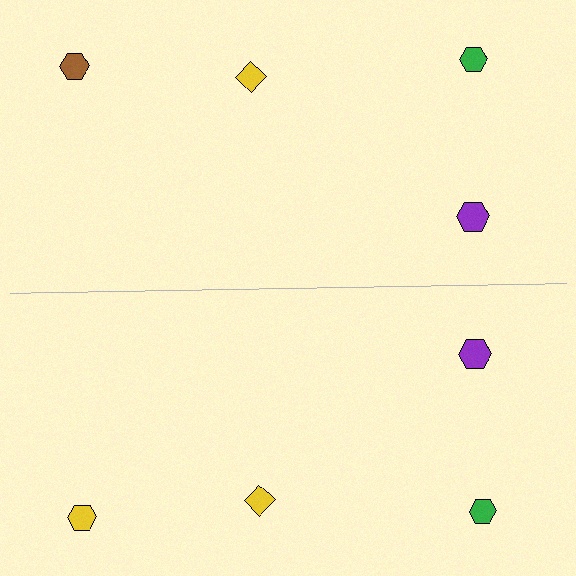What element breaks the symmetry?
The yellow hexagon on the bottom side breaks the symmetry — its mirror counterpart is brown.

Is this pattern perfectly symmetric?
No, the pattern is not perfectly symmetric. The yellow hexagon on the bottom side breaks the symmetry — its mirror counterpart is brown.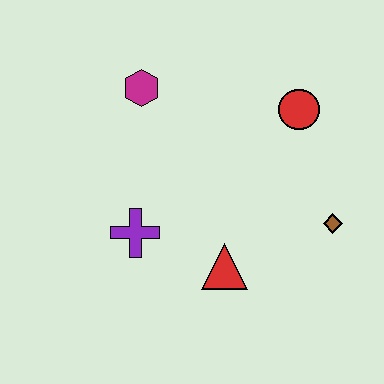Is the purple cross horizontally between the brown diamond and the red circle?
No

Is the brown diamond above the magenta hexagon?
No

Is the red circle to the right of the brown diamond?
No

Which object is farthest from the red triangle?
The magenta hexagon is farthest from the red triangle.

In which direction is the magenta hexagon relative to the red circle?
The magenta hexagon is to the left of the red circle.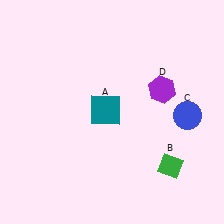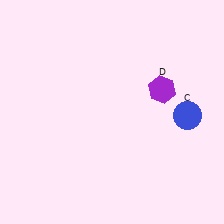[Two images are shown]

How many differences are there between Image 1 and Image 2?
There are 2 differences between the two images.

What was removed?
The green diamond (B), the teal square (A) were removed in Image 2.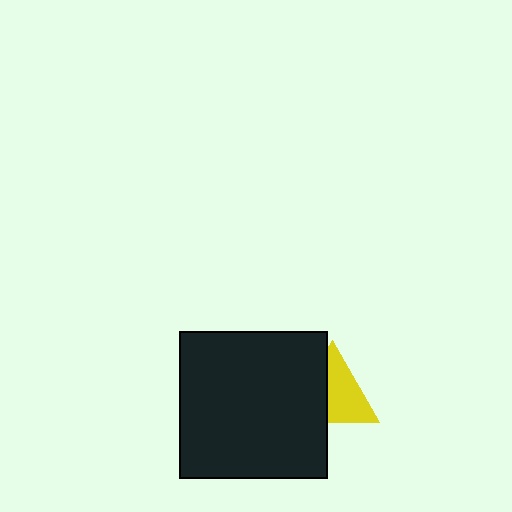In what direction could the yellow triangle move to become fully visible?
The yellow triangle could move right. That would shift it out from behind the black square entirely.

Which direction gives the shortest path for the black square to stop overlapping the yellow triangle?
Moving left gives the shortest separation.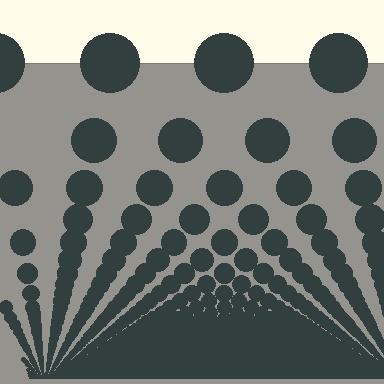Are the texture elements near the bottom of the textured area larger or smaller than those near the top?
Smaller. The gradient is inverted — elements near the bottom are smaller and denser.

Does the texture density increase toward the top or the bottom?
Density increases toward the bottom.